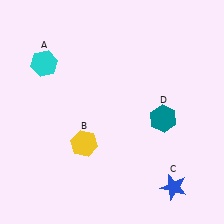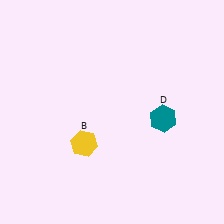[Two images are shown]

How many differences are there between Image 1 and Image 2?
There are 2 differences between the two images.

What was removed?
The blue star (C), the cyan hexagon (A) were removed in Image 2.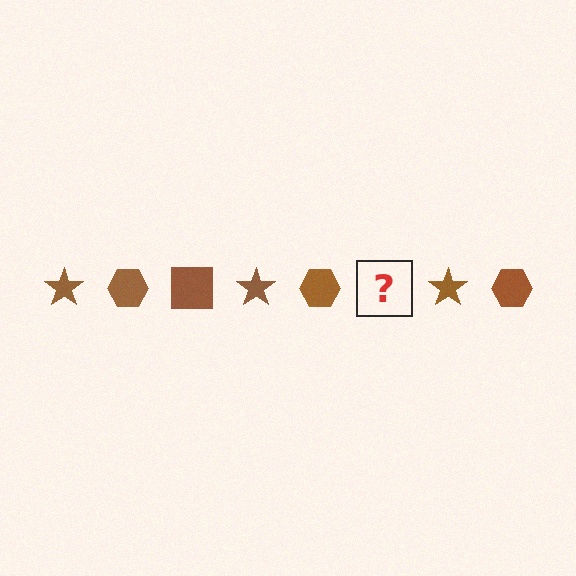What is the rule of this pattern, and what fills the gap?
The rule is that the pattern cycles through star, hexagon, square shapes in brown. The gap should be filled with a brown square.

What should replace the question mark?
The question mark should be replaced with a brown square.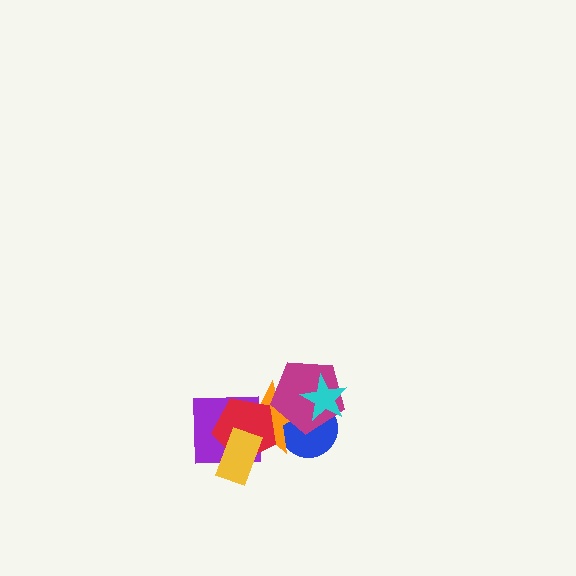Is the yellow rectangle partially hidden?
No, no other shape covers it.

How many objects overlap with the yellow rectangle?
3 objects overlap with the yellow rectangle.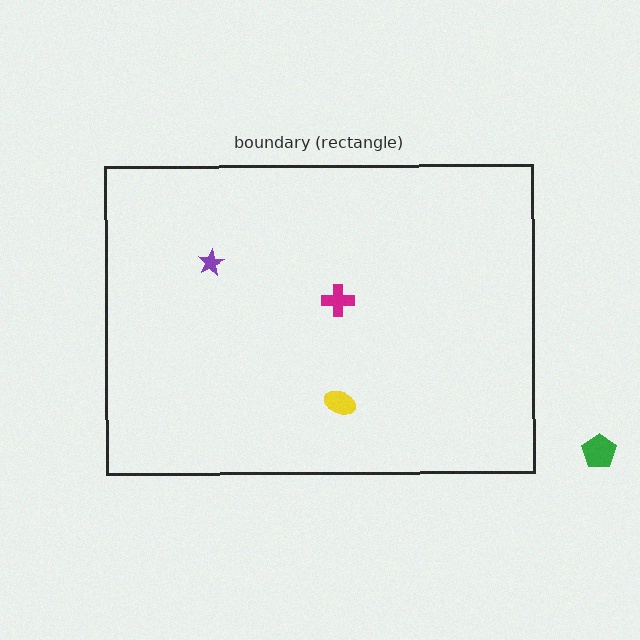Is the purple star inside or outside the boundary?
Inside.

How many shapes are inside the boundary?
3 inside, 1 outside.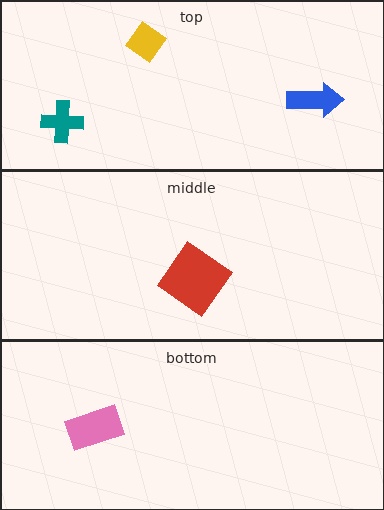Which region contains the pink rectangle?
The bottom region.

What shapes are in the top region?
The teal cross, the blue arrow, the yellow diamond.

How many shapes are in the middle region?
1.